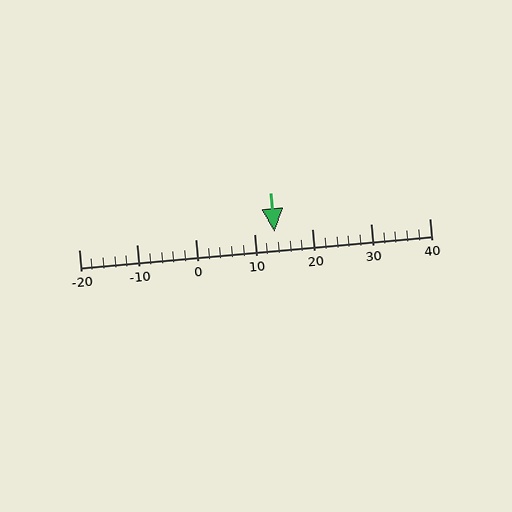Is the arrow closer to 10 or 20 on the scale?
The arrow is closer to 10.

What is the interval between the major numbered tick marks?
The major tick marks are spaced 10 units apart.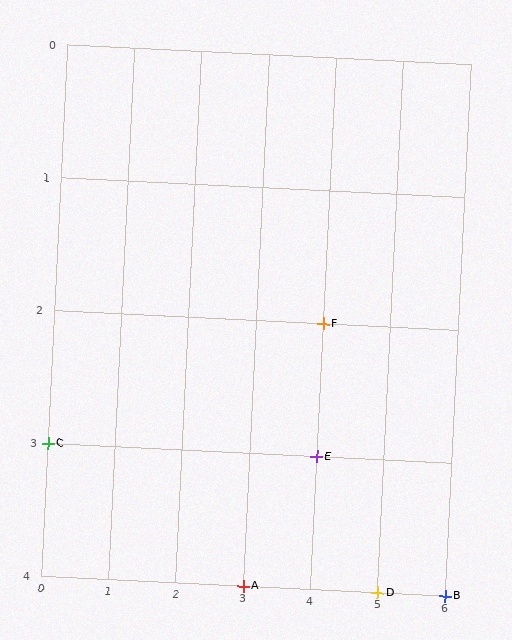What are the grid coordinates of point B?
Point B is at grid coordinates (6, 4).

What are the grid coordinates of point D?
Point D is at grid coordinates (5, 4).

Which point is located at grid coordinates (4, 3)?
Point E is at (4, 3).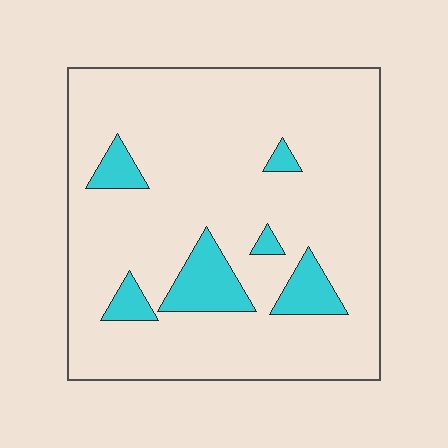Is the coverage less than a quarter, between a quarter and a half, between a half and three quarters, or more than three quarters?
Less than a quarter.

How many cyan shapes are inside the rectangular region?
6.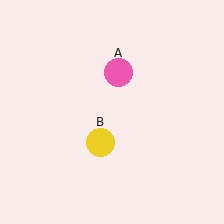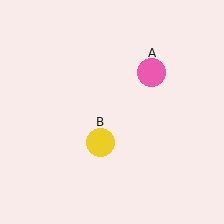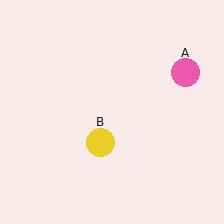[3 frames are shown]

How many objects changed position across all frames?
1 object changed position: pink circle (object A).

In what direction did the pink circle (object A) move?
The pink circle (object A) moved right.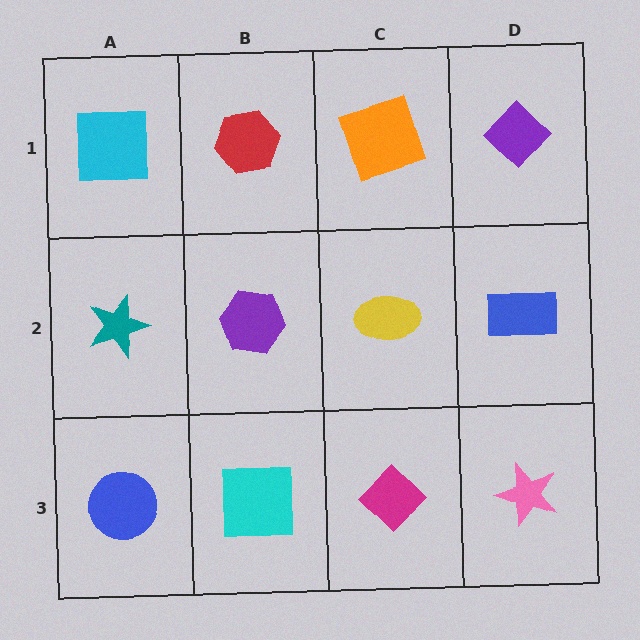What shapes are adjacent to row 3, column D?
A blue rectangle (row 2, column D), a magenta diamond (row 3, column C).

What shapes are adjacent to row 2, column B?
A red hexagon (row 1, column B), a cyan square (row 3, column B), a teal star (row 2, column A), a yellow ellipse (row 2, column C).